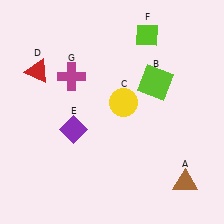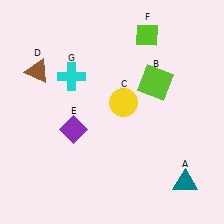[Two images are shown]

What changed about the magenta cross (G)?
In Image 1, G is magenta. In Image 2, it changed to cyan.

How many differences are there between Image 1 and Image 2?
There are 3 differences between the two images.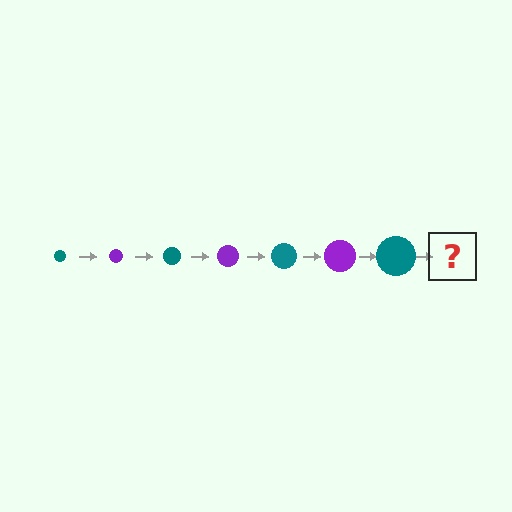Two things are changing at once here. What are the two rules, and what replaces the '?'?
The two rules are that the circle grows larger each step and the color cycles through teal and purple. The '?' should be a purple circle, larger than the previous one.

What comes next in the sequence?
The next element should be a purple circle, larger than the previous one.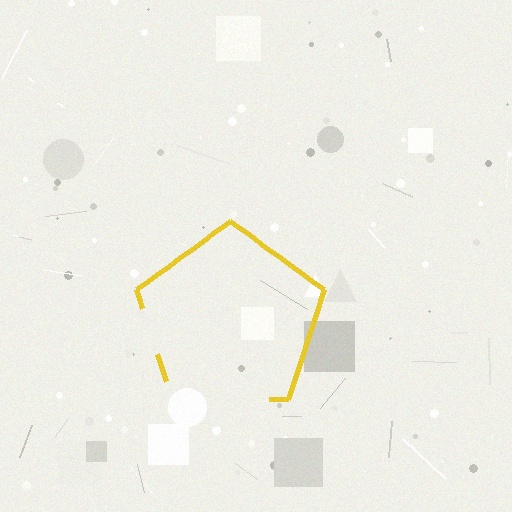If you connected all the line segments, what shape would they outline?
They would outline a pentagon.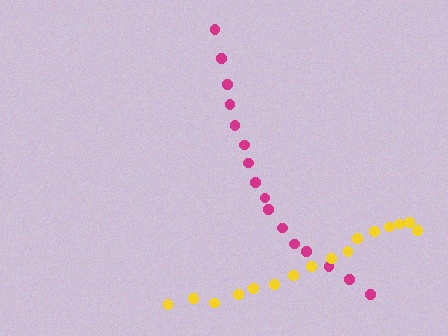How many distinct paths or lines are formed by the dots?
There are 2 distinct paths.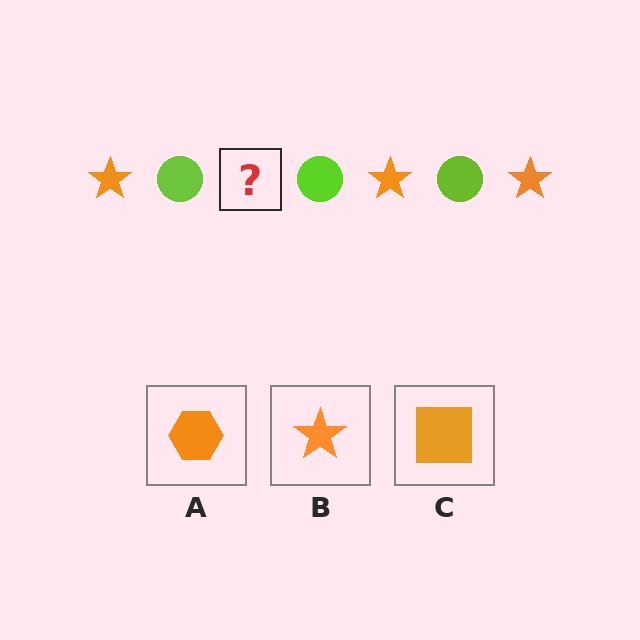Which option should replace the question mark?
Option B.